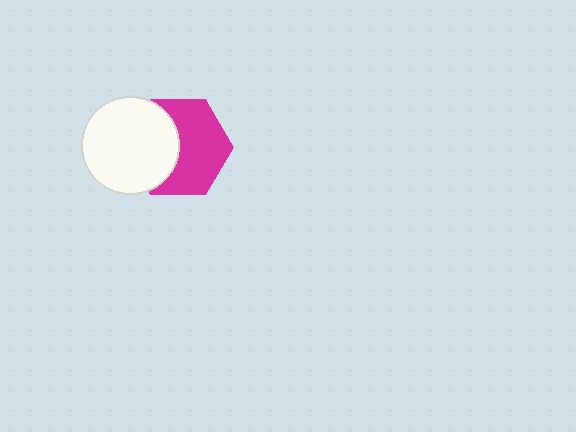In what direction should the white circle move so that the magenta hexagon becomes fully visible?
The white circle should move left. That is the shortest direction to clear the overlap and leave the magenta hexagon fully visible.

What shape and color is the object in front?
The object in front is a white circle.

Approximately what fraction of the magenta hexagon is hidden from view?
Roughly 41% of the magenta hexagon is hidden behind the white circle.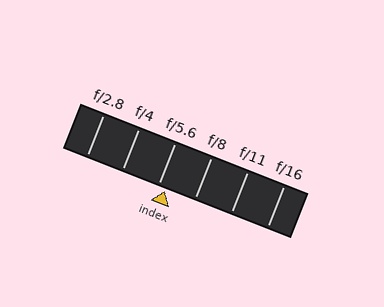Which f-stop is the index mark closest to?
The index mark is closest to f/5.6.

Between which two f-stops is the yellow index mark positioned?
The index mark is between f/5.6 and f/8.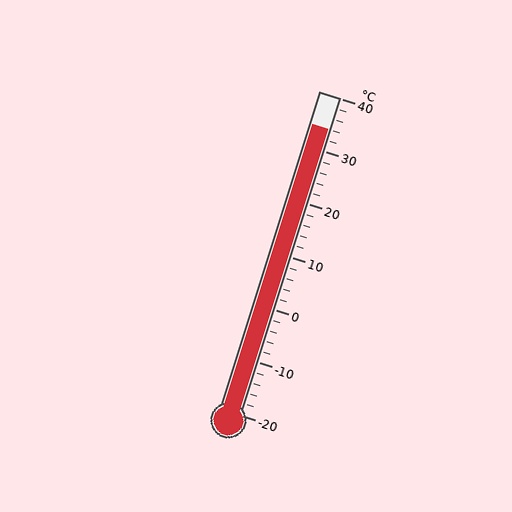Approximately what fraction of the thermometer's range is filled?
The thermometer is filled to approximately 90% of its range.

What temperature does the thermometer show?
The thermometer shows approximately 34°C.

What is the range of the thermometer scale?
The thermometer scale ranges from -20°C to 40°C.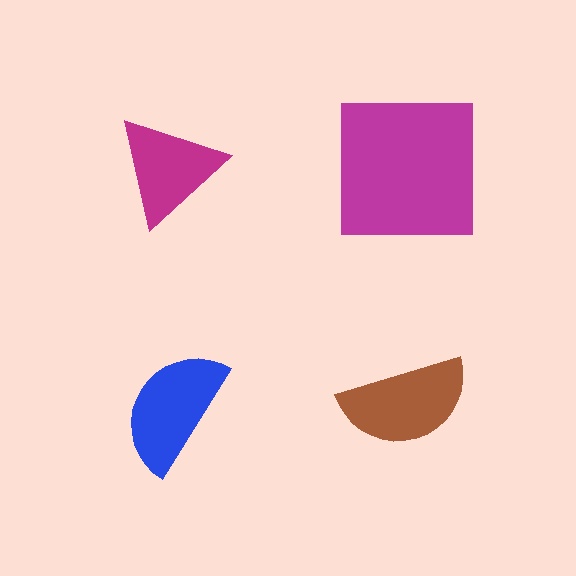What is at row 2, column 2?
A brown semicircle.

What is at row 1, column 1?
A magenta triangle.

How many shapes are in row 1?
2 shapes.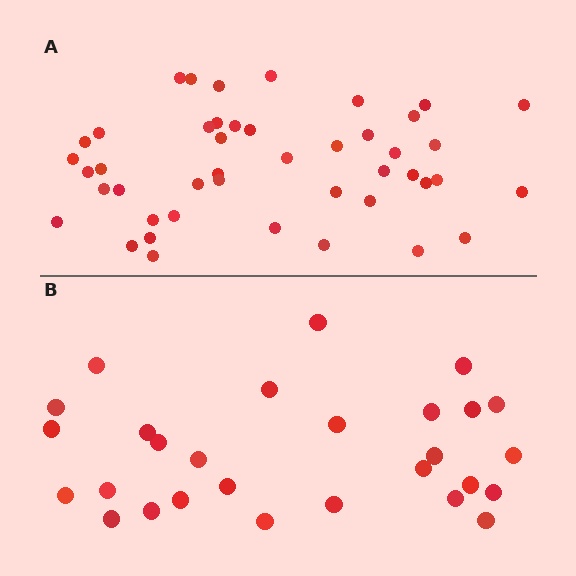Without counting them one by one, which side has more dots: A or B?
Region A (the top region) has more dots.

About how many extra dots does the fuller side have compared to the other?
Region A has approximately 15 more dots than region B.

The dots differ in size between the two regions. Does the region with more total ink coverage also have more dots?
No. Region B has more total ink coverage because its dots are larger, but region A actually contains more individual dots. Total area can be misleading — the number of items is what matters here.